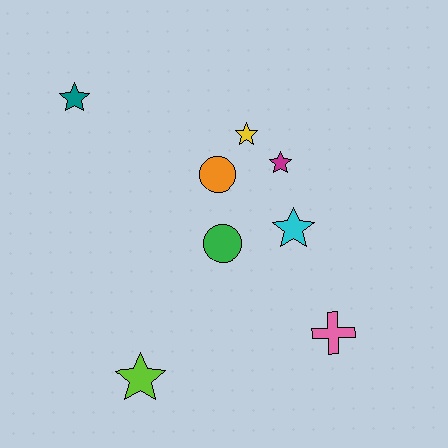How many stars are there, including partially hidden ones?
There are 5 stars.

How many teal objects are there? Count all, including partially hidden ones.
There is 1 teal object.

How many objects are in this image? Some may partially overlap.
There are 8 objects.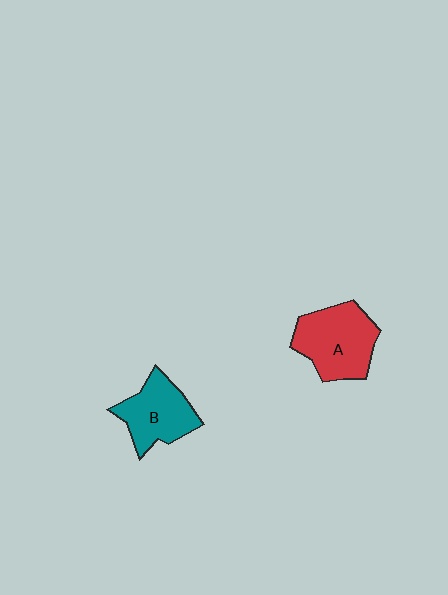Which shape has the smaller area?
Shape B (teal).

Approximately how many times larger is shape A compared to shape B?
Approximately 1.2 times.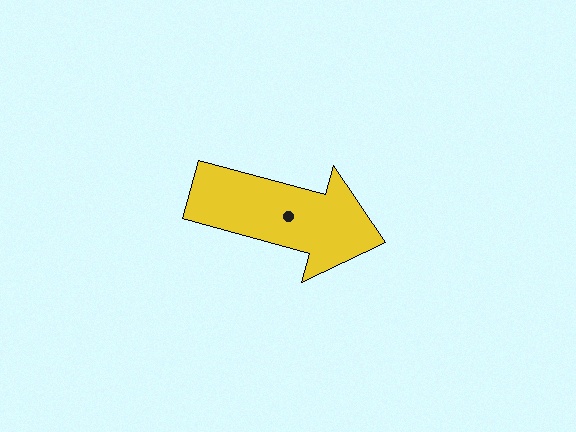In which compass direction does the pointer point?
East.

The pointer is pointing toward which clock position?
Roughly 4 o'clock.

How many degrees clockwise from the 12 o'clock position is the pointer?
Approximately 105 degrees.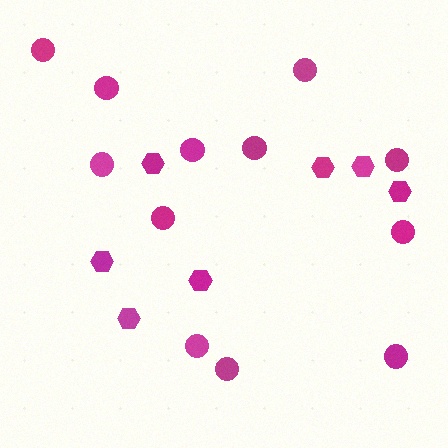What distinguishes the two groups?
There are 2 groups: one group of hexagons (7) and one group of circles (12).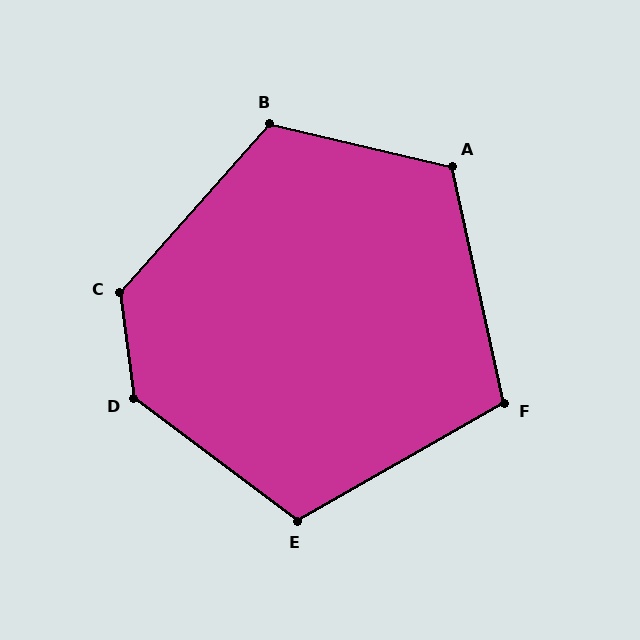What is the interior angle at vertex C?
Approximately 131 degrees (obtuse).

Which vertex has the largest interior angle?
D, at approximately 134 degrees.